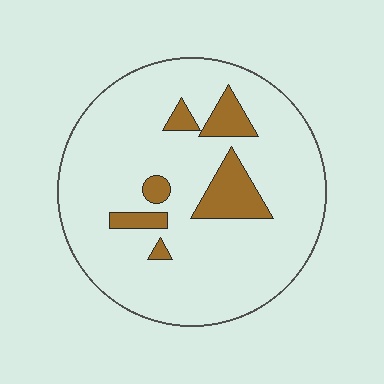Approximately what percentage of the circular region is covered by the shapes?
Approximately 15%.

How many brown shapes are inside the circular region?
6.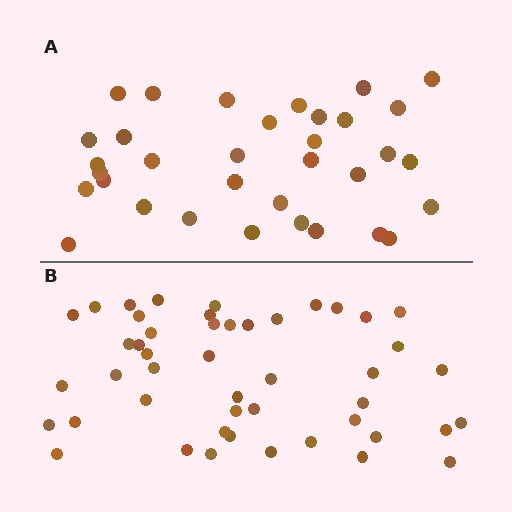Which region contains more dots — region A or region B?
Region B (the bottom region) has more dots.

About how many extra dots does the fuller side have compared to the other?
Region B has approximately 15 more dots than region A.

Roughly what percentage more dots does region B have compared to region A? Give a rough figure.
About 40% more.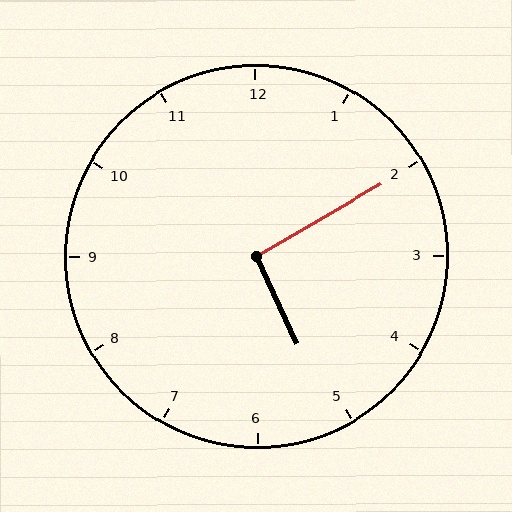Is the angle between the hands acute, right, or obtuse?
It is right.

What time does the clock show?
5:10.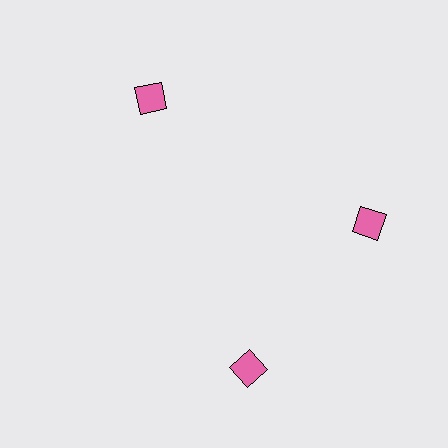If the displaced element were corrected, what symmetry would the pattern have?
It would have 3-fold rotational symmetry — the pattern would map onto itself every 120 degrees.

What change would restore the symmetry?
The symmetry would be restored by rotating it back into even spacing with its neighbors so that all 3 squares sit at equal angles and equal distance from the center.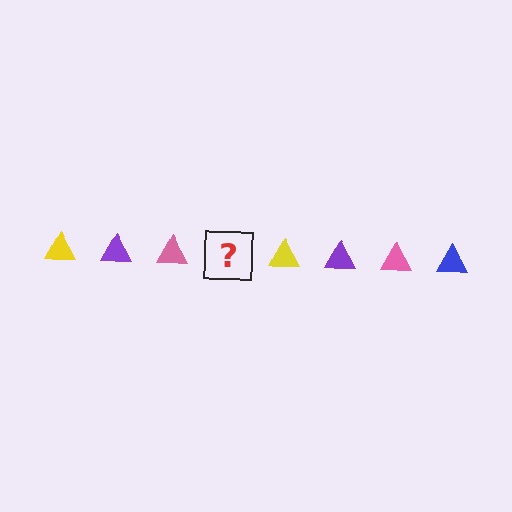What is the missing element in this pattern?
The missing element is a blue triangle.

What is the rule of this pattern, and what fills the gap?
The rule is that the pattern cycles through yellow, purple, pink, blue triangles. The gap should be filled with a blue triangle.